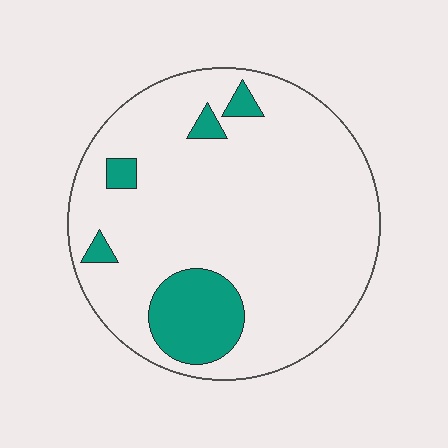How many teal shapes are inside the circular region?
5.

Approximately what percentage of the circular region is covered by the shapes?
Approximately 15%.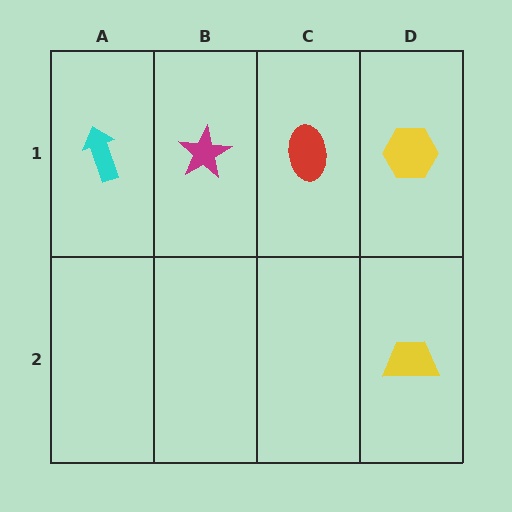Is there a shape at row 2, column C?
No, that cell is empty.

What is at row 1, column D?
A yellow hexagon.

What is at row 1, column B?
A magenta star.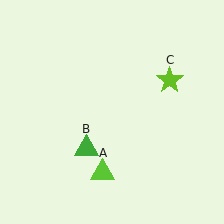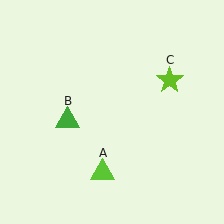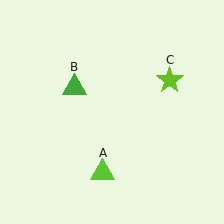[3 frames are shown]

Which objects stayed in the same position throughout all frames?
Lime triangle (object A) and lime star (object C) remained stationary.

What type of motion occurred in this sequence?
The green triangle (object B) rotated clockwise around the center of the scene.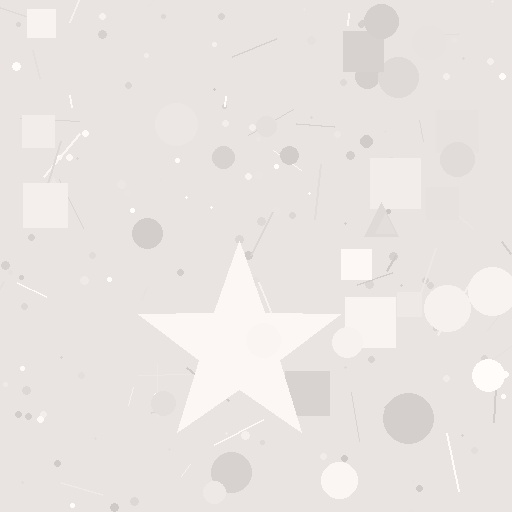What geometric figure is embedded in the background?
A star is embedded in the background.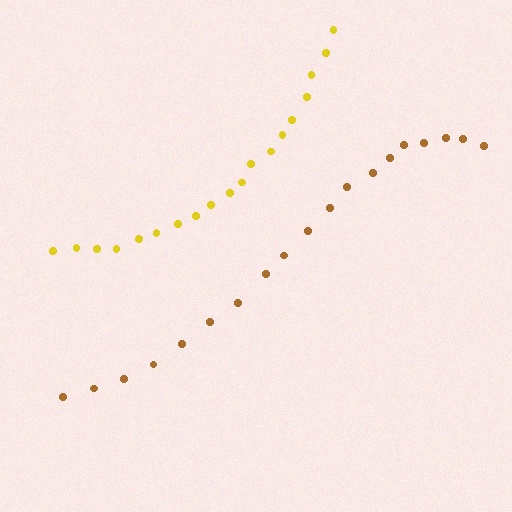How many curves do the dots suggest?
There are 2 distinct paths.